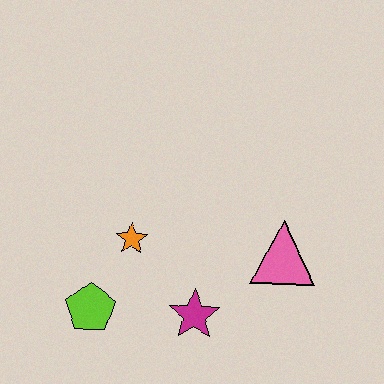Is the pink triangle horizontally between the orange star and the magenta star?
No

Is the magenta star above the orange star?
No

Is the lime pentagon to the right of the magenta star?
No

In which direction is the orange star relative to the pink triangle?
The orange star is to the left of the pink triangle.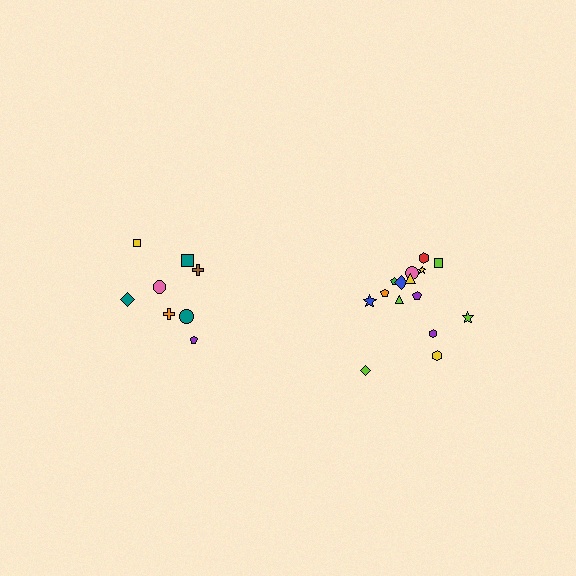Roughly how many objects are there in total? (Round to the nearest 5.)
Roughly 25 objects in total.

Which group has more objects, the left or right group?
The right group.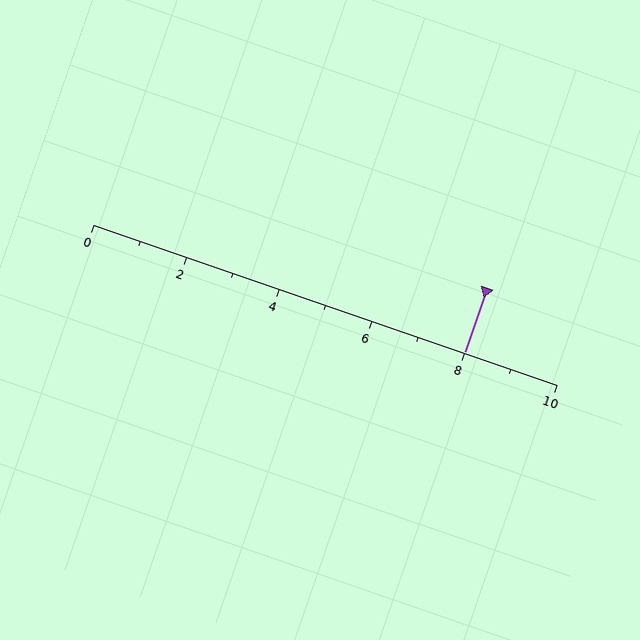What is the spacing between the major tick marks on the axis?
The major ticks are spaced 2 apart.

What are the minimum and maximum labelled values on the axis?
The axis runs from 0 to 10.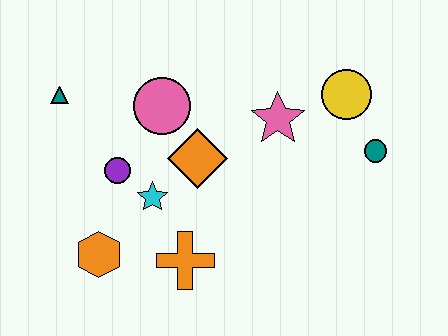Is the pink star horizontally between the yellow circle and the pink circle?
Yes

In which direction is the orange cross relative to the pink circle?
The orange cross is below the pink circle.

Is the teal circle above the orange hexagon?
Yes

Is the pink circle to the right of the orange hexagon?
Yes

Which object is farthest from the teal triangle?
The teal circle is farthest from the teal triangle.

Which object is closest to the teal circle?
The yellow circle is closest to the teal circle.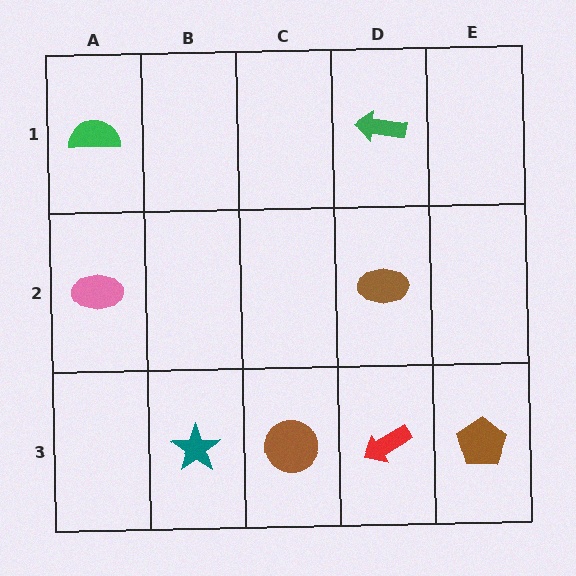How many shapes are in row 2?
2 shapes.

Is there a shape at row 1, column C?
No, that cell is empty.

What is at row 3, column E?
A brown pentagon.